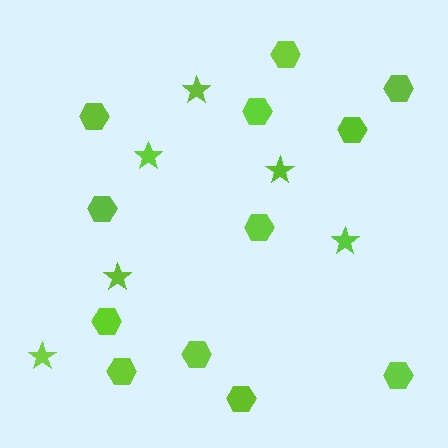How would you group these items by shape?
There are 2 groups: one group of stars (6) and one group of hexagons (12).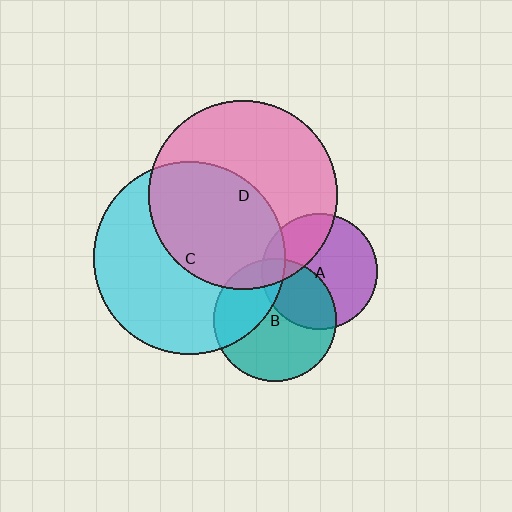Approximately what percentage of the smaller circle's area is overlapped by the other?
Approximately 35%.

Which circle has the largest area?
Circle C (cyan).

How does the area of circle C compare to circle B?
Approximately 2.5 times.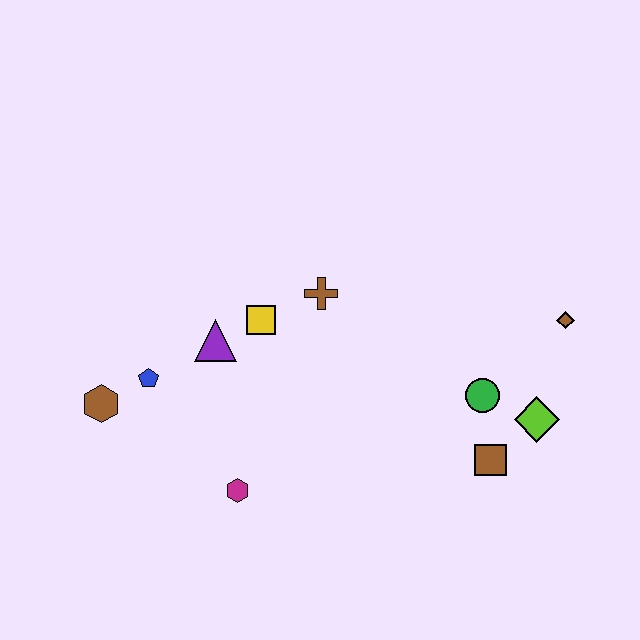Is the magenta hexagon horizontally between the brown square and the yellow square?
No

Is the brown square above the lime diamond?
No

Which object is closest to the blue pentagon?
The brown hexagon is closest to the blue pentagon.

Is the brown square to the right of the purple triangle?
Yes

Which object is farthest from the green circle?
The brown hexagon is farthest from the green circle.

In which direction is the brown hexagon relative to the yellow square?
The brown hexagon is to the left of the yellow square.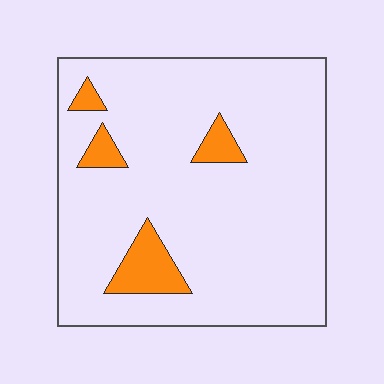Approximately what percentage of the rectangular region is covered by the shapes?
Approximately 10%.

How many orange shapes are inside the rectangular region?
4.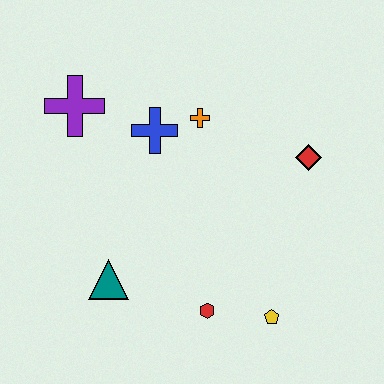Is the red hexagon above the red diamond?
No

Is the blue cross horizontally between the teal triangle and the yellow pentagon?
Yes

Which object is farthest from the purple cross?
The yellow pentagon is farthest from the purple cross.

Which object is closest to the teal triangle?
The red hexagon is closest to the teal triangle.